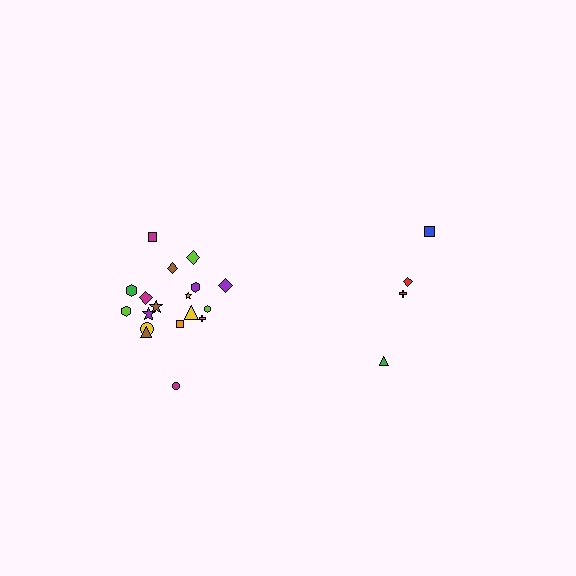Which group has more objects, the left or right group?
The left group.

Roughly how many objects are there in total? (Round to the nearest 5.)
Roughly 20 objects in total.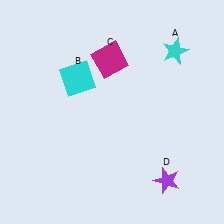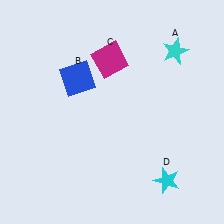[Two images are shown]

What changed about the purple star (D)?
In Image 1, D is purple. In Image 2, it changed to cyan.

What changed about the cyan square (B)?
In Image 1, B is cyan. In Image 2, it changed to blue.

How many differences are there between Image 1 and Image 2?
There are 2 differences between the two images.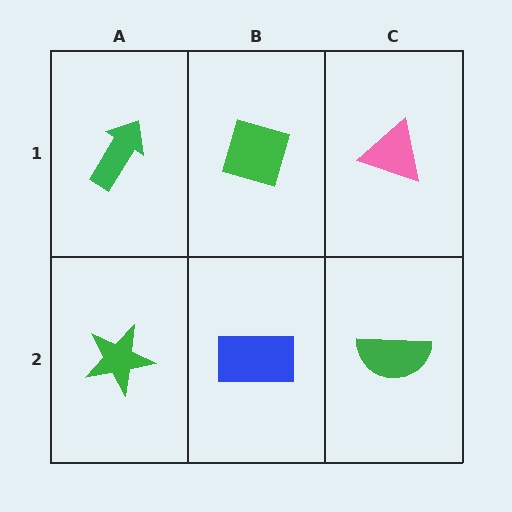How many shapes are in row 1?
3 shapes.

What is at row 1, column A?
A green arrow.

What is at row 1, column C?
A pink triangle.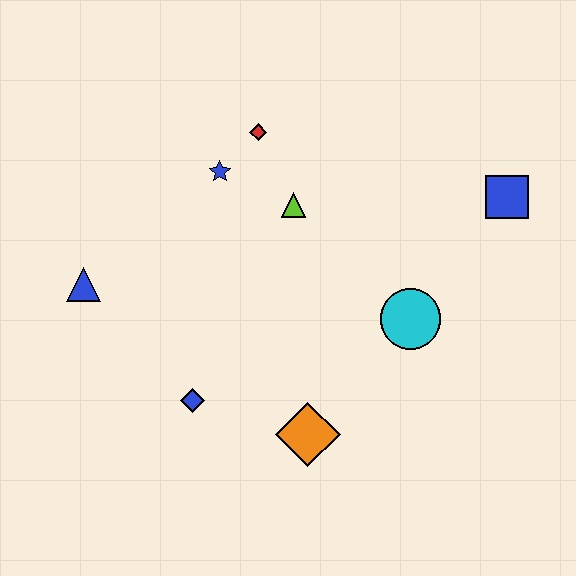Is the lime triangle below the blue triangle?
No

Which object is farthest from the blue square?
The blue triangle is farthest from the blue square.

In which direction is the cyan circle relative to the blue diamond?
The cyan circle is to the right of the blue diamond.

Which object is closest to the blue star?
The red diamond is closest to the blue star.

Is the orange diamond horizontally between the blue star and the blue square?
Yes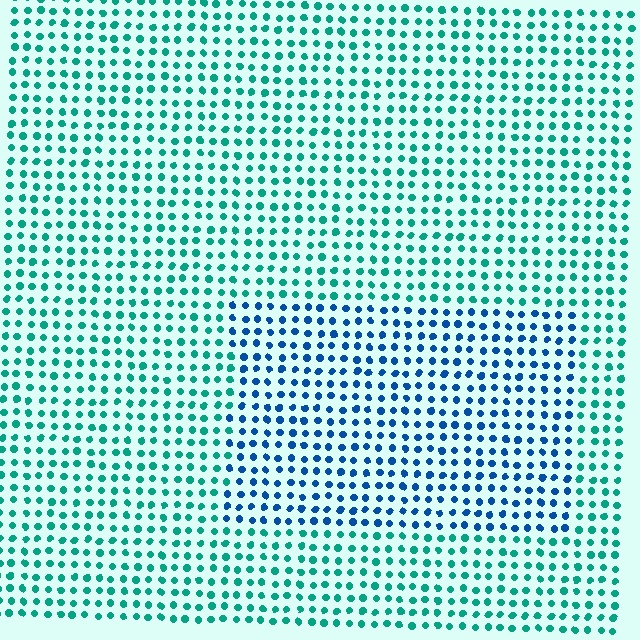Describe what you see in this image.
The image is filled with small teal elements in a uniform arrangement. A rectangle-shaped region is visible where the elements are tinted to a slightly different hue, forming a subtle color boundary.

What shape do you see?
I see a rectangle.